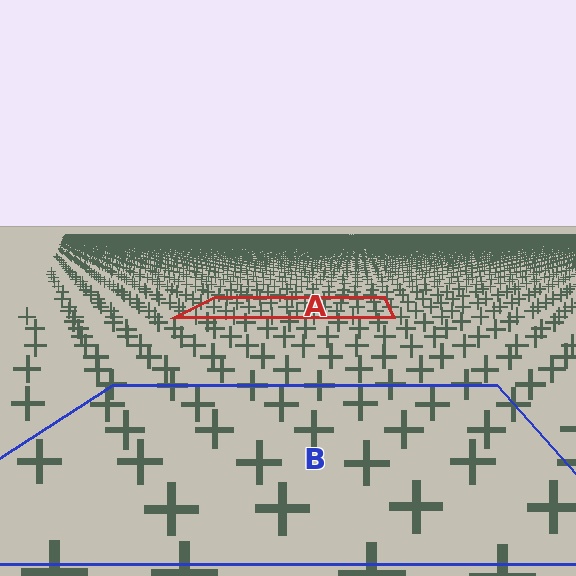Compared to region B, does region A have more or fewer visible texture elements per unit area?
Region A has more texture elements per unit area — they are packed more densely because it is farther away.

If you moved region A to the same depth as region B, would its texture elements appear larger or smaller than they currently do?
They would appear larger. At a closer depth, the same texture elements are projected at a bigger on-screen size.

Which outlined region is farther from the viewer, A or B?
Region A is farther from the viewer — the texture elements inside it appear smaller and more densely packed.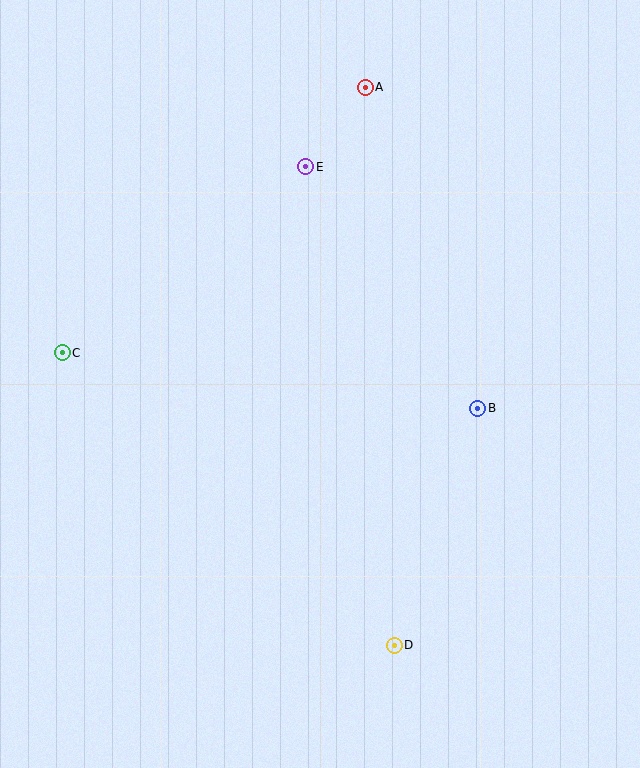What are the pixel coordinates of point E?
Point E is at (306, 167).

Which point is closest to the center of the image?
Point B at (478, 408) is closest to the center.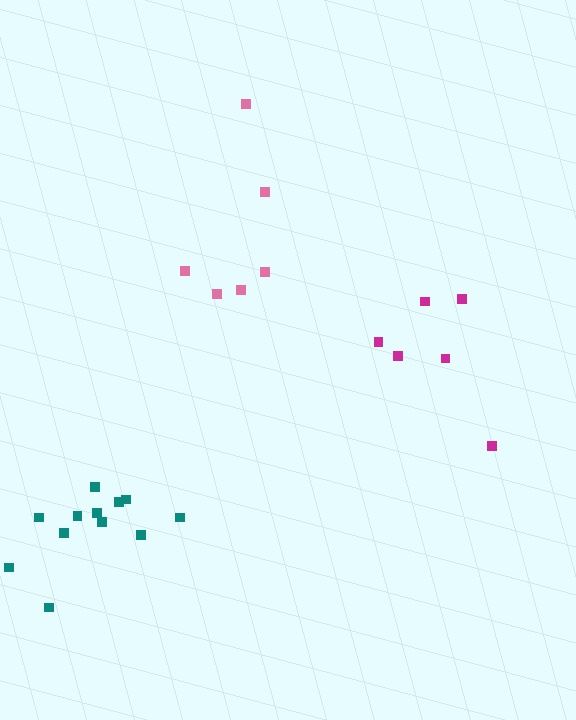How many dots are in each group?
Group 1: 12 dots, Group 2: 6 dots, Group 3: 6 dots (24 total).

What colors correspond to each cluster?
The clusters are colored: teal, magenta, pink.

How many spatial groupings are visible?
There are 3 spatial groupings.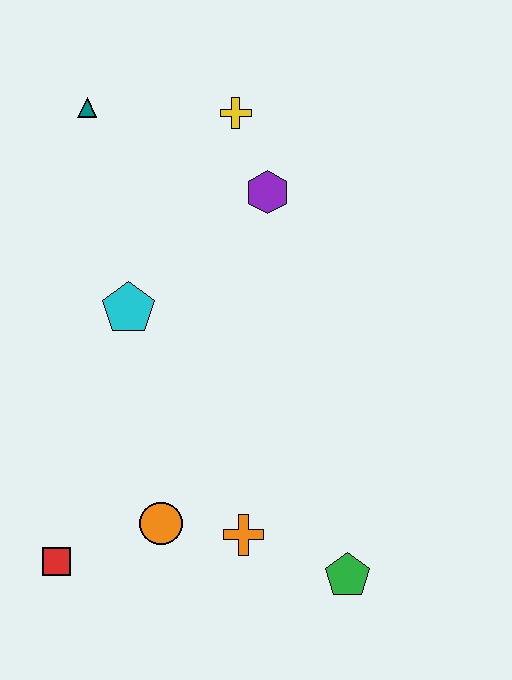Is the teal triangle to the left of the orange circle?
Yes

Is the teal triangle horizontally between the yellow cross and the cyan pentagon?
No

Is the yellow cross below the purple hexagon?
No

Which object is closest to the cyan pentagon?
The purple hexagon is closest to the cyan pentagon.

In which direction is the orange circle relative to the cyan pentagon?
The orange circle is below the cyan pentagon.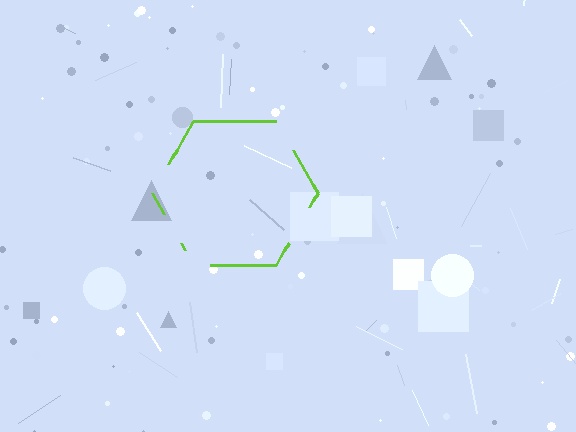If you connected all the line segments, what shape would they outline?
They would outline a hexagon.